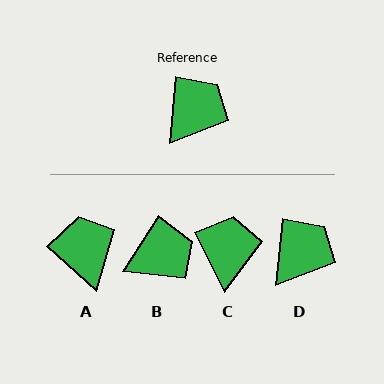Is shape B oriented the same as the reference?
No, it is off by about 28 degrees.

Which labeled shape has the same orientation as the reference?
D.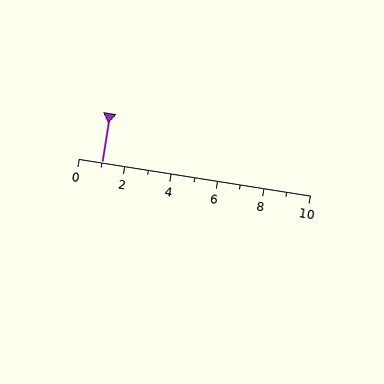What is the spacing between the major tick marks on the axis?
The major ticks are spaced 2 apart.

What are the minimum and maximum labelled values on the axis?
The axis runs from 0 to 10.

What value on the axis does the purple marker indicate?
The marker indicates approximately 1.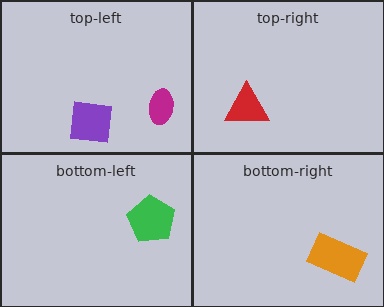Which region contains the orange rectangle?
The bottom-right region.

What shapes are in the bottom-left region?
The green pentagon.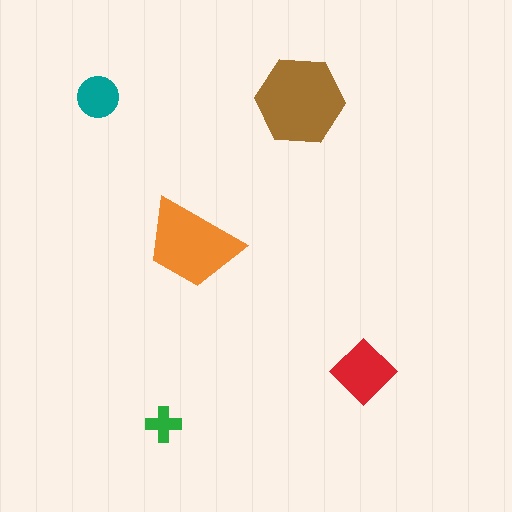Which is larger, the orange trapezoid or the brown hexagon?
The brown hexagon.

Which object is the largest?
The brown hexagon.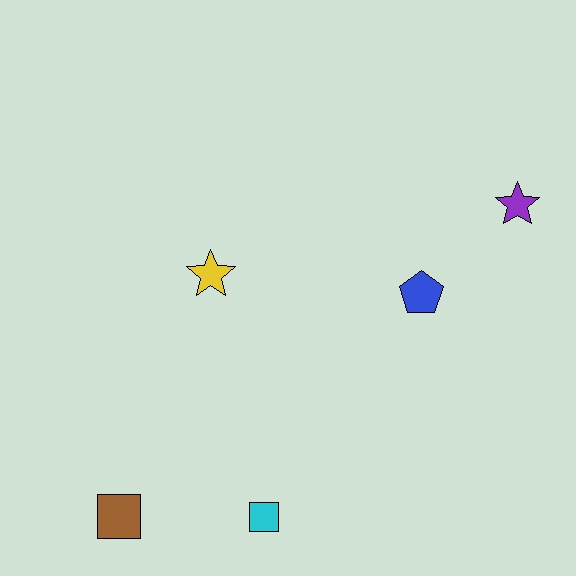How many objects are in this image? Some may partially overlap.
There are 5 objects.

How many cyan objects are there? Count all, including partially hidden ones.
There is 1 cyan object.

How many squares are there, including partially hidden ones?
There are 2 squares.